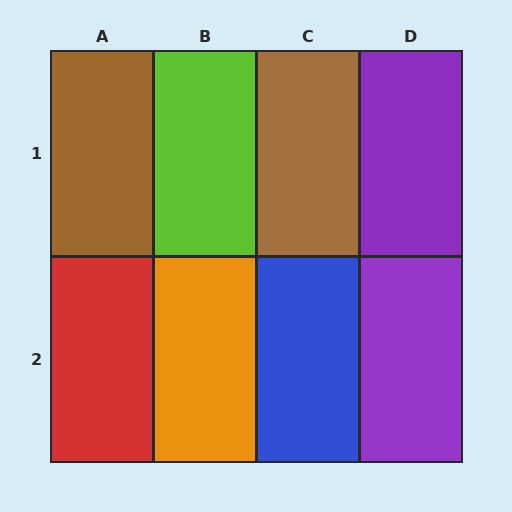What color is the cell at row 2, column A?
Red.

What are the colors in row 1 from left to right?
Brown, lime, brown, purple.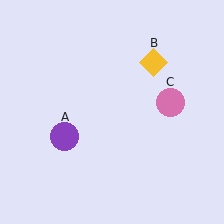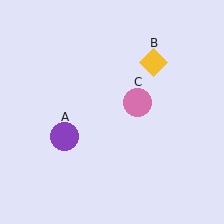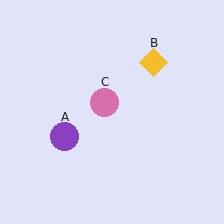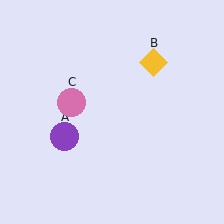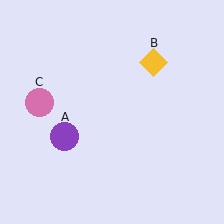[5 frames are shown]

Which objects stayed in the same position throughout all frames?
Purple circle (object A) and yellow diamond (object B) remained stationary.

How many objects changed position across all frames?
1 object changed position: pink circle (object C).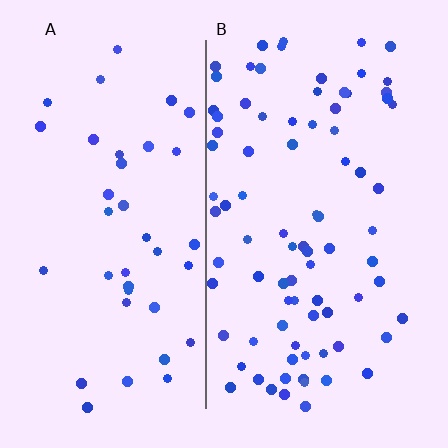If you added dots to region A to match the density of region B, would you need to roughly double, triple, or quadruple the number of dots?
Approximately double.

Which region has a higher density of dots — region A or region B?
B (the right).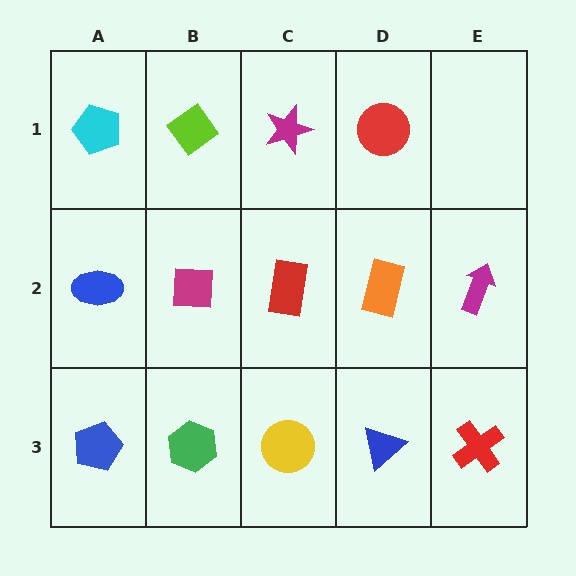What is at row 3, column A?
A blue pentagon.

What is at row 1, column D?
A red circle.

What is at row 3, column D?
A blue triangle.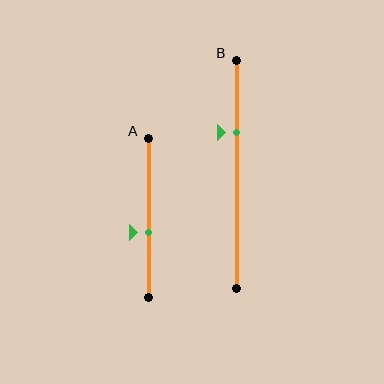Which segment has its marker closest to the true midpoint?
Segment A has its marker closest to the true midpoint.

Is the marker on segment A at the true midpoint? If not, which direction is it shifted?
No, the marker on segment A is shifted downward by about 10% of the segment length.